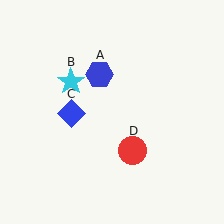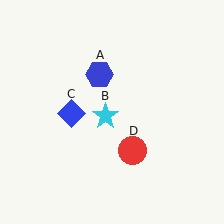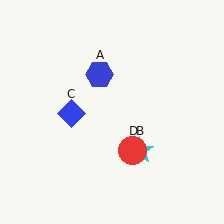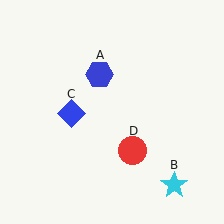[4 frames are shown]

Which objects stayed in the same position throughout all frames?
Blue hexagon (object A) and blue diamond (object C) and red circle (object D) remained stationary.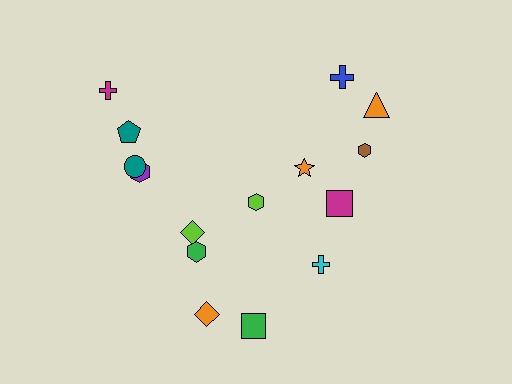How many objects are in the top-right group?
There are 6 objects.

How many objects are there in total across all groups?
There are 15 objects.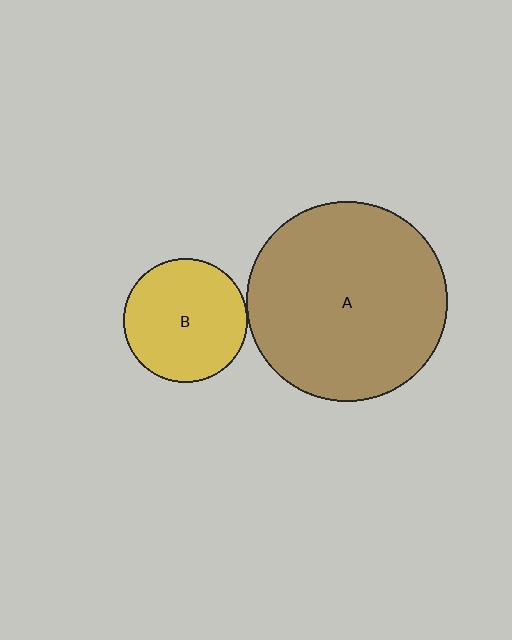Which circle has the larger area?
Circle A (brown).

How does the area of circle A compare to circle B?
Approximately 2.6 times.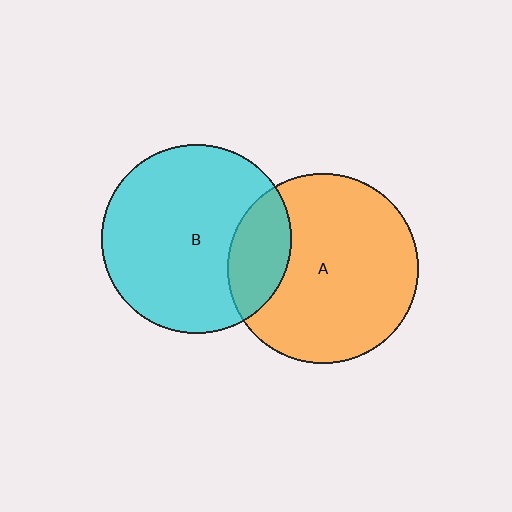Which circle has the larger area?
Circle A (orange).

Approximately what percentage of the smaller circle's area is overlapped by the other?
Approximately 20%.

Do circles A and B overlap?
Yes.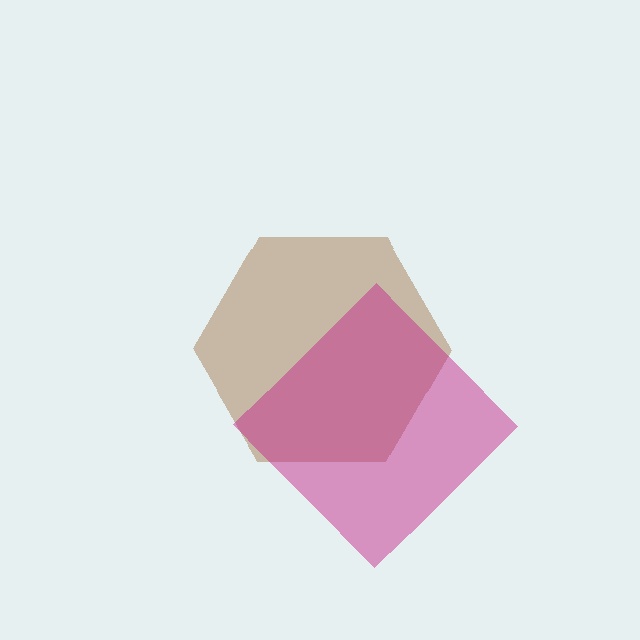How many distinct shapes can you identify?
There are 2 distinct shapes: a brown hexagon, a magenta diamond.